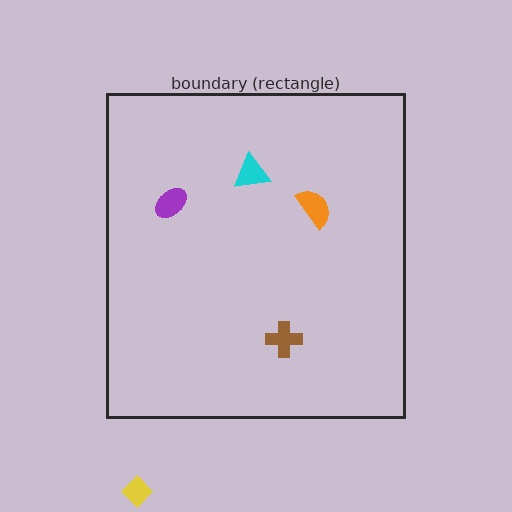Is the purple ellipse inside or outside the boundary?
Inside.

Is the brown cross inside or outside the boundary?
Inside.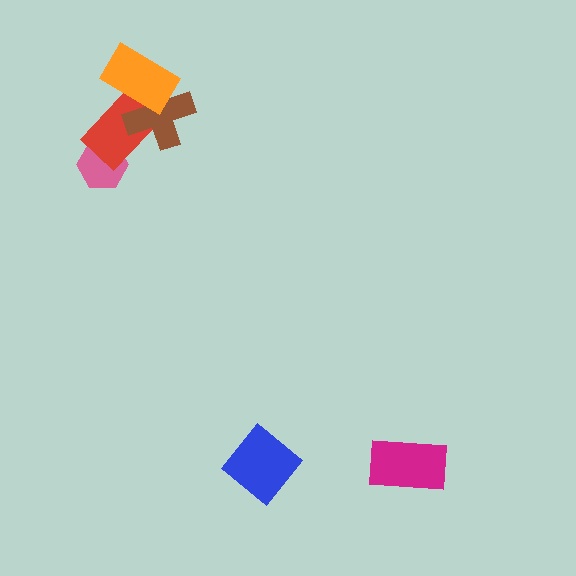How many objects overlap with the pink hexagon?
1 object overlaps with the pink hexagon.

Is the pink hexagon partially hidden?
Yes, it is partially covered by another shape.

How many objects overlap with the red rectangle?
3 objects overlap with the red rectangle.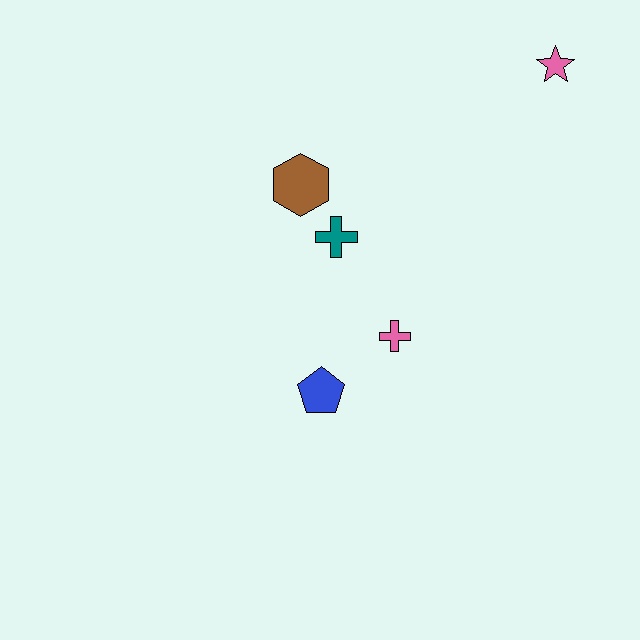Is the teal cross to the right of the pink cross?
No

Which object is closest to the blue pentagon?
The pink cross is closest to the blue pentagon.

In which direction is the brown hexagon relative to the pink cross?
The brown hexagon is above the pink cross.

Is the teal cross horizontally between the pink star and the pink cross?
No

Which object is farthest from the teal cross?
The pink star is farthest from the teal cross.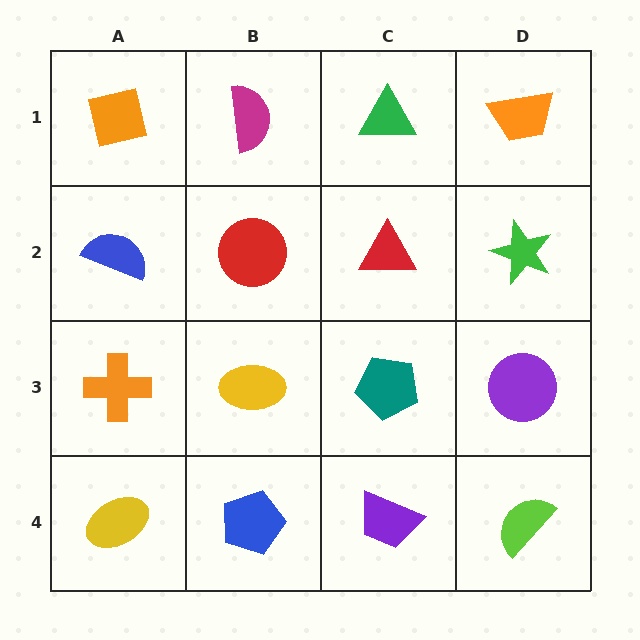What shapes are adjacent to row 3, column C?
A red triangle (row 2, column C), a purple trapezoid (row 4, column C), a yellow ellipse (row 3, column B), a purple circle (row 3, column D).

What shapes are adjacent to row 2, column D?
An orange trapezoid (row 1, column D), a purple circle (row 3, column D), a red triangle (row 2, column C).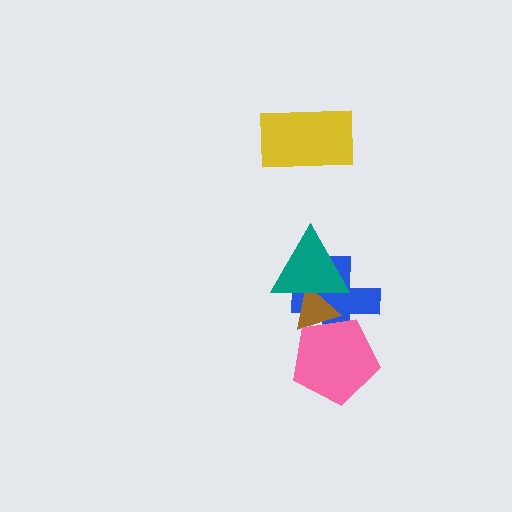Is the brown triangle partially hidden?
Yes, it is partially covered by another shape.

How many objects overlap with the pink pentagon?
2 objects overlap with the pink pentagon.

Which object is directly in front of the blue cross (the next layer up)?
The brown triangle is directly in front of the blue cross.